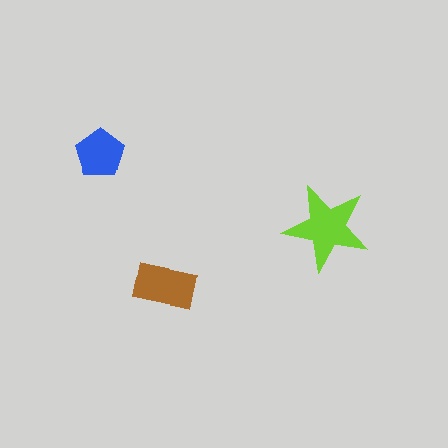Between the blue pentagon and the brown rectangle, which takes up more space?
The brown rectangle.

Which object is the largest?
The lime star.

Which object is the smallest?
The blue pentagon.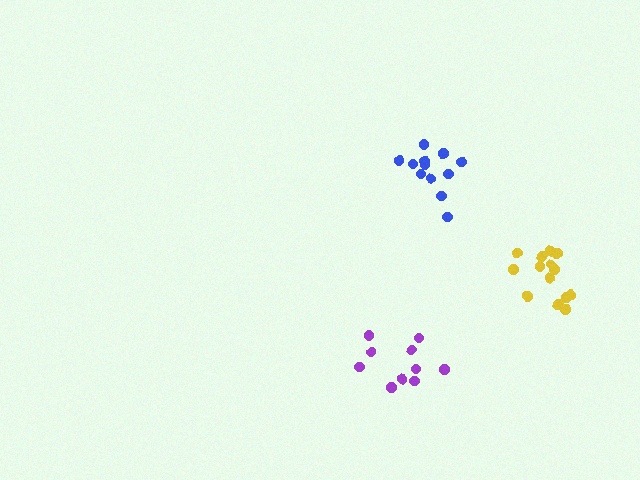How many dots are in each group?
Group 1: 12 dots, Group 2: 10 dots, Group 3: 14 dots (36 total).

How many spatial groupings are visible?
There are 3 spatial groupings.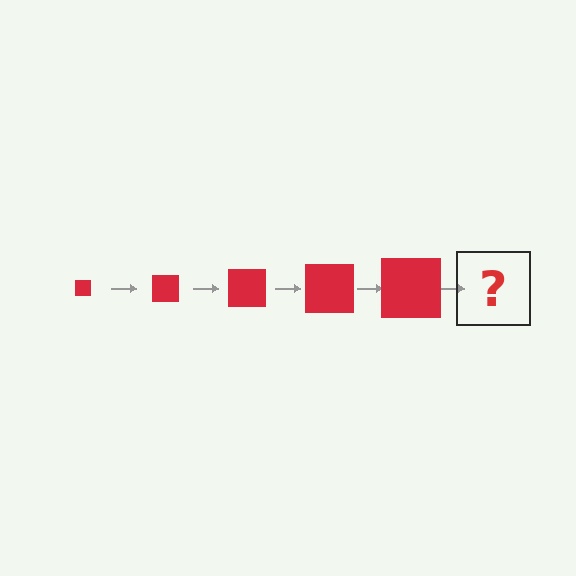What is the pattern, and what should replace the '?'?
The pattern is that the square gets progressively larger each step. The '?' should be a red square, larger than the previous one.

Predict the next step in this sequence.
The next step is a red square, larger than the previous one.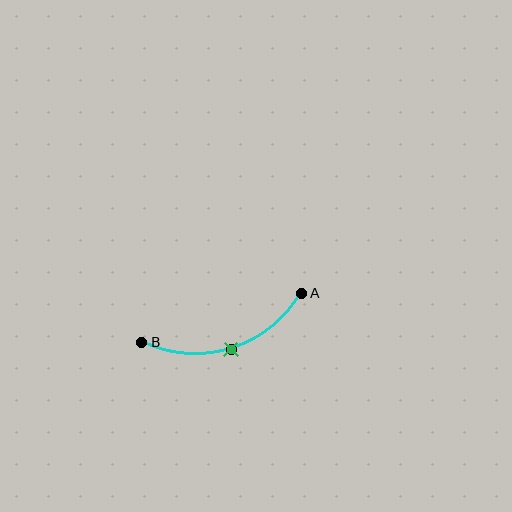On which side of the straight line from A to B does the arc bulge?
The arc bulges below the straight line connecting A and B.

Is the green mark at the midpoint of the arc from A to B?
Yes. The green mark lies on the arc at equal arc-length from both A and B — it is the arc midpoint.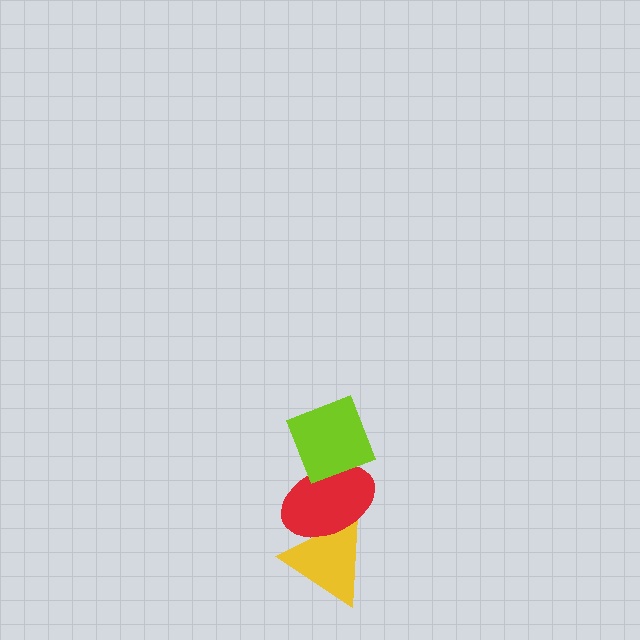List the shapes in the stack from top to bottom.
From top to bottom: the lime diamond, the red ellipse, the yellow triangle.